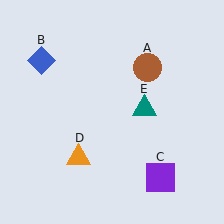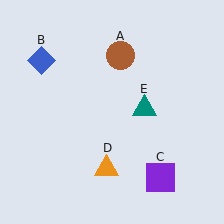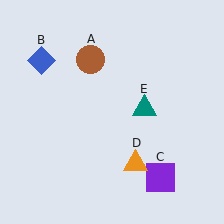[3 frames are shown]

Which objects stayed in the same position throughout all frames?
Blue diamond (object B) and purple square (object C) and teal triangle (object E) remained stationary.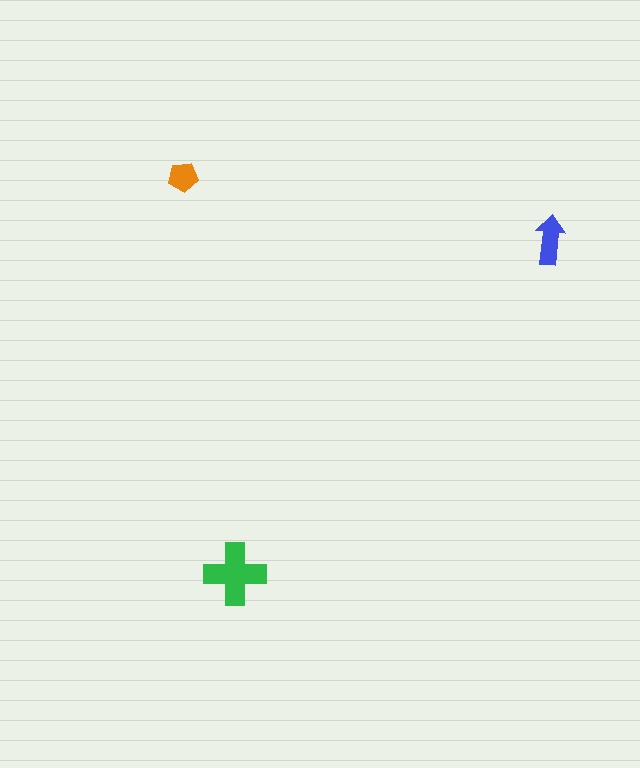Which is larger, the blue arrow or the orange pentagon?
The blue arrow.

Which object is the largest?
The green cross.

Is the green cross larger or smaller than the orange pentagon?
Larger.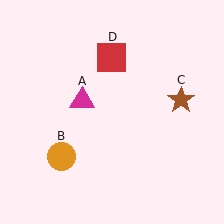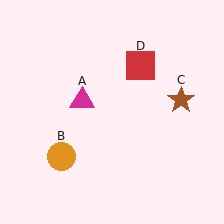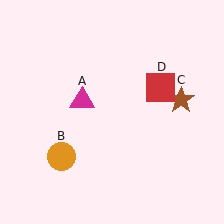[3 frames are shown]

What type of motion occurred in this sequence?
The red square (object D) rotated clockwise around the center of the scene.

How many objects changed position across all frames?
1 object changed position: red square (object D).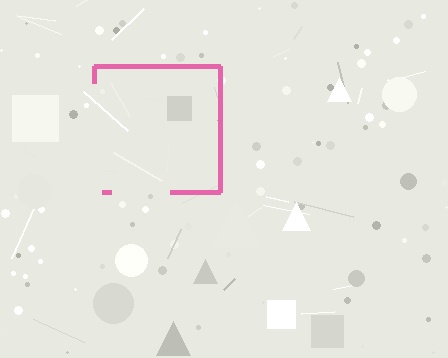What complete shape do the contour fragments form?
The contour fragments form a square.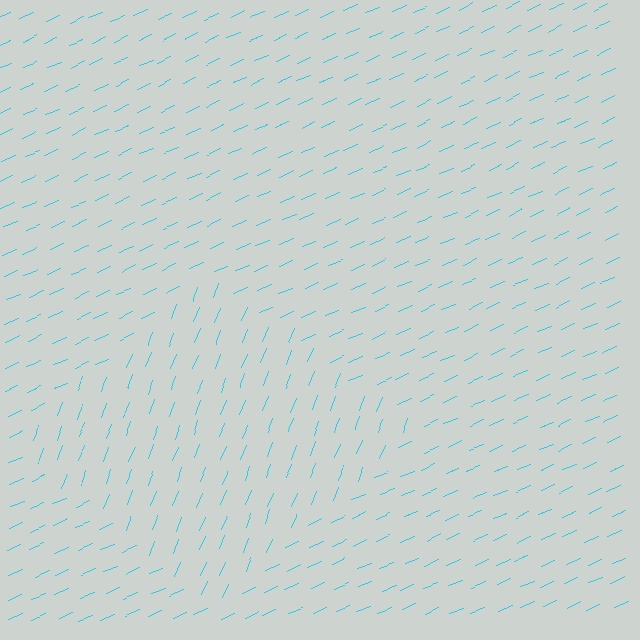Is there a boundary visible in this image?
Yes, there is a texture boundary formed by a change in line orientation.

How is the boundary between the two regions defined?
The boundary is defined purely by a change in line orientation (approximately 45 degrees difference). All lines are the same color and thickness.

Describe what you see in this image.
The image is filled with small cyan line segments. A diamond region in the image has lines oriented differently from the surrounding lines, creating a visible texture boundary.